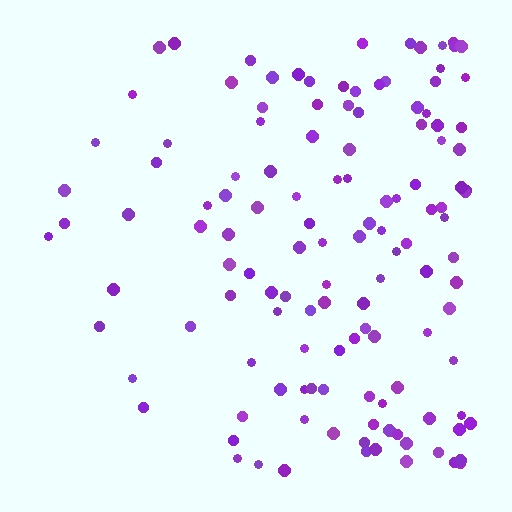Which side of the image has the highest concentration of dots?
The right.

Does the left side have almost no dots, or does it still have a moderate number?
Still a moderate number, just noticeably fewer than the right.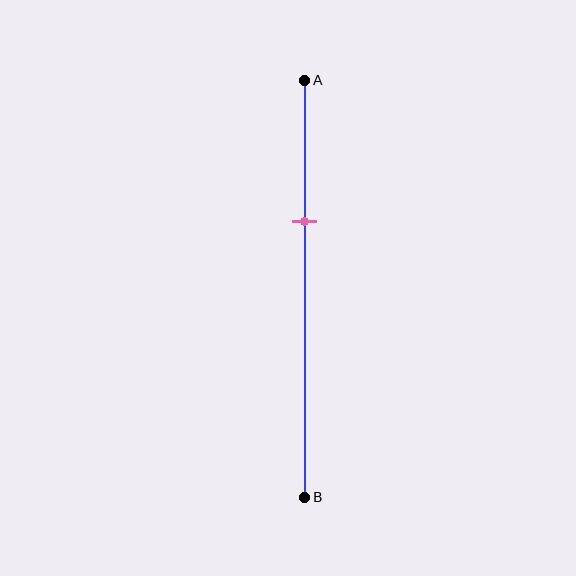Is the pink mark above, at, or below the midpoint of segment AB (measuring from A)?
The pink mark is above the midpoint of segment AB.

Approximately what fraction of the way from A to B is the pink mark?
The pink mark is approximately 35% of the way from A to B.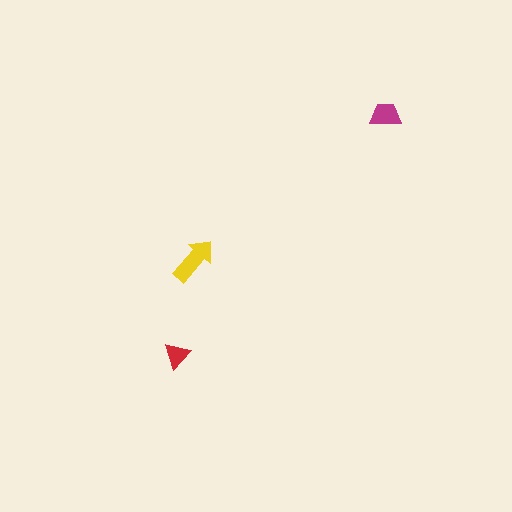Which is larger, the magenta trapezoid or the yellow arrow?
The yellow arrow.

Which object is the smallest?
The red triangle.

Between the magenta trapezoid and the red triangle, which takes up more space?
The magenta trapezoid.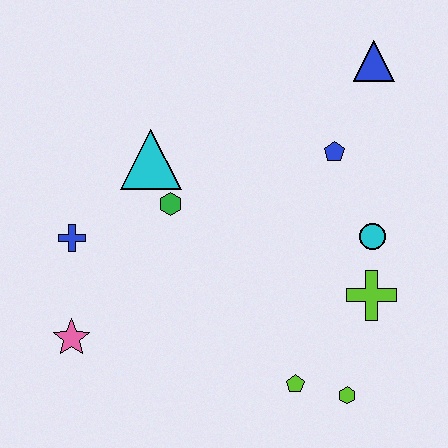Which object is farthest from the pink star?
The blue triangle is farthest from the pink star.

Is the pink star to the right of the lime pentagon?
No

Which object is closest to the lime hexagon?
The lime pentagon is closest to the lime hexagon.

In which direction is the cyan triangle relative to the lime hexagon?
The cyan triangle is above the lime hexagon.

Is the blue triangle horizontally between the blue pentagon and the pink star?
No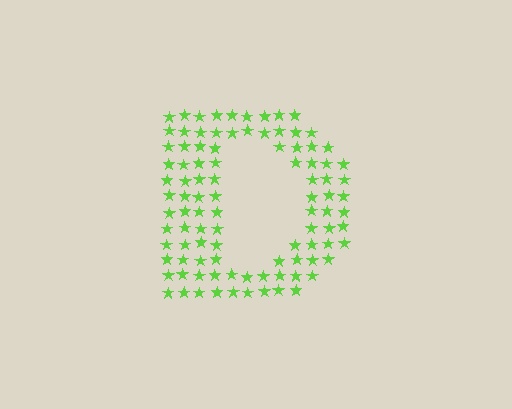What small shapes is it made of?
It is made of small stars.